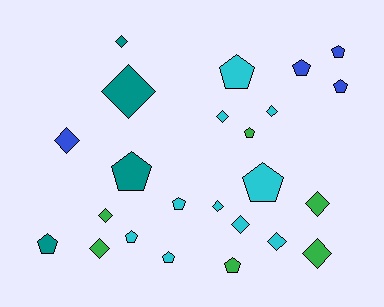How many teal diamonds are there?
There are 2 teal diamonds.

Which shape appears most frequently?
Pentagon, with 12 objects.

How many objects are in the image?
There are 24 objects.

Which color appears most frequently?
Cyan, with 10 objects.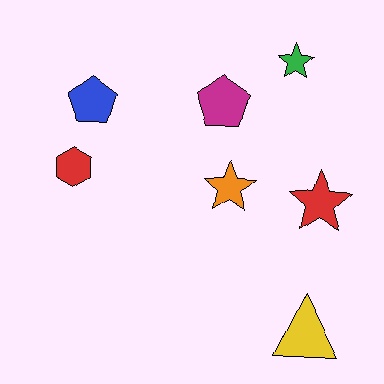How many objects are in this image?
There are 7 objects.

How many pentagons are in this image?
There are 2 pentagons.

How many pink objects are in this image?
There are no pink objects.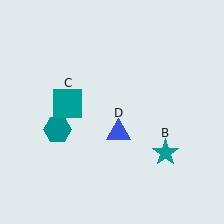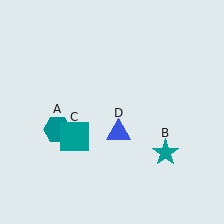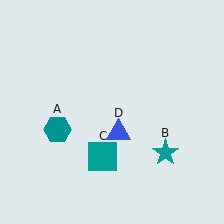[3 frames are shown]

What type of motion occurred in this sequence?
The teal square (object C) rotated counterclockwise around the center of the scene.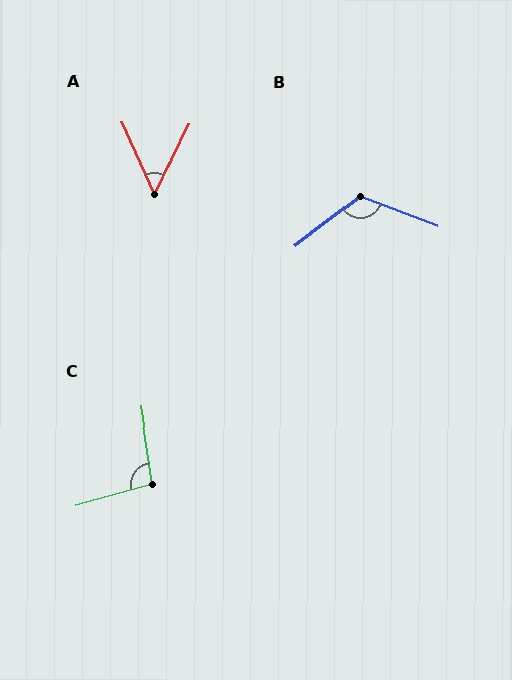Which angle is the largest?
B, at approximately 121 degrees.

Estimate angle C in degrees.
Approximately 97 degrees.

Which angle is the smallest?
A, at approximately 50 degrees.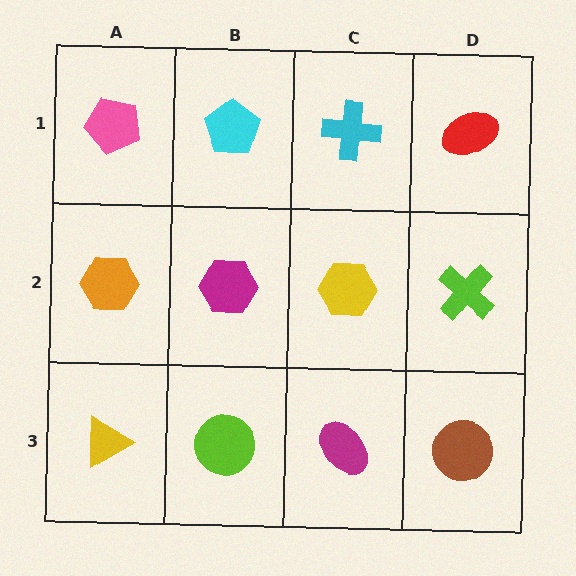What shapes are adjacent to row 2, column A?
A pink pentagon (row 1, column A), a yellow triangle (row 3, column A), a magenta hexagon (row 2, column B).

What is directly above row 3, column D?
A lime cross.